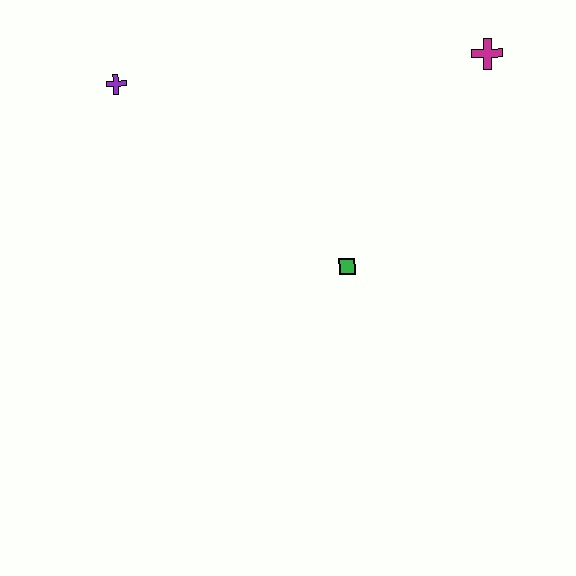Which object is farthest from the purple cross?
The magenta cross is farthest from the purple cross.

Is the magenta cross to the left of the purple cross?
No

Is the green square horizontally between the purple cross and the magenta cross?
Yes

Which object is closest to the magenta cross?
The green square is closest to the magenta cross.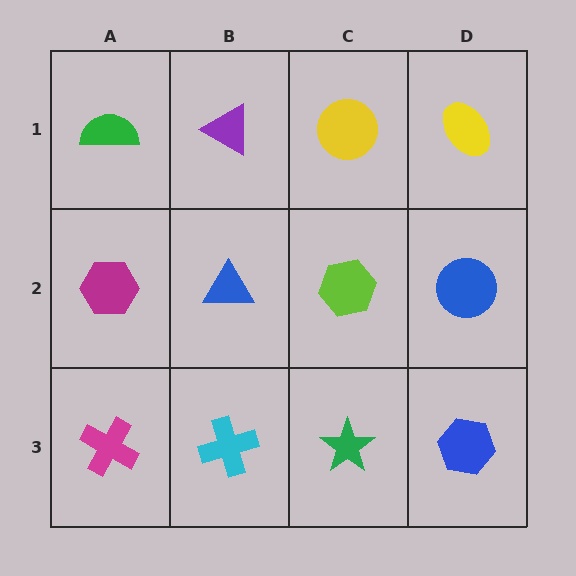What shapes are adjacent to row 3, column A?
A magenta hexagon (row 2, column A), a cyan cross (row 3, column B).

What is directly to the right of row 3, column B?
A green star.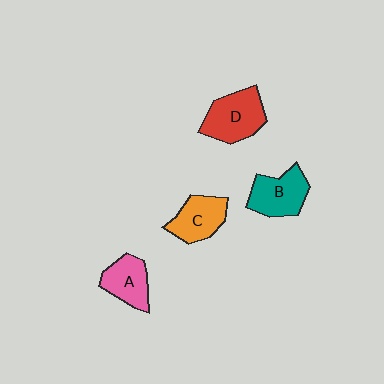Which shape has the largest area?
Shape D (red).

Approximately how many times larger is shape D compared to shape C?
Approximately 1.3 times.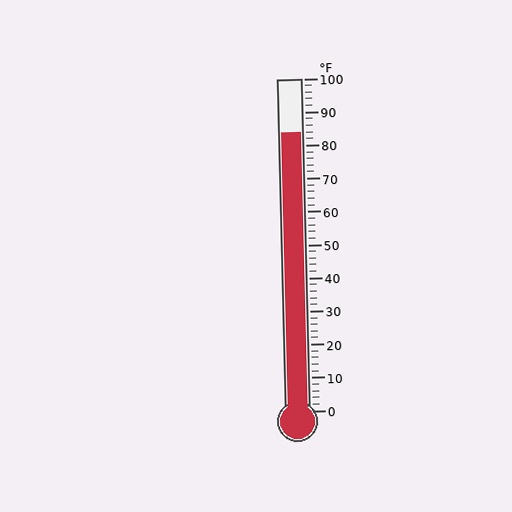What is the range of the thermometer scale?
The thermometer scale ranges from 0°F to 100°F.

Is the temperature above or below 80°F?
The temperature is above 80°F.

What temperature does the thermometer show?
The thermometer shows approximately 84°F.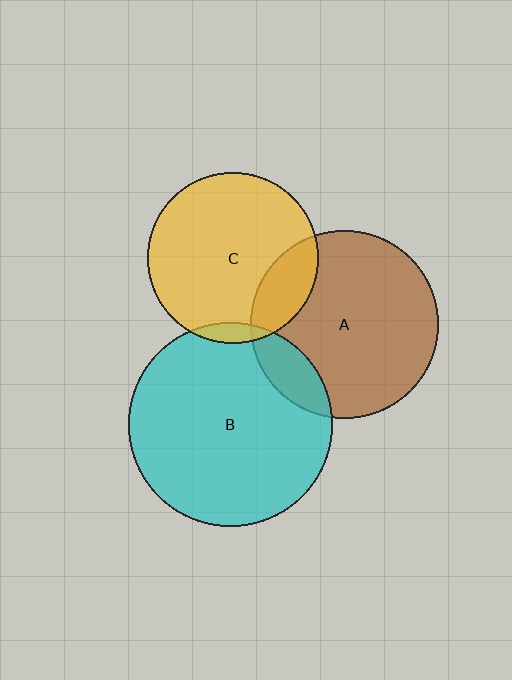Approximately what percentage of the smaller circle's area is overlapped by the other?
Approximately 20%.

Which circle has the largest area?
Circle B (cyan).